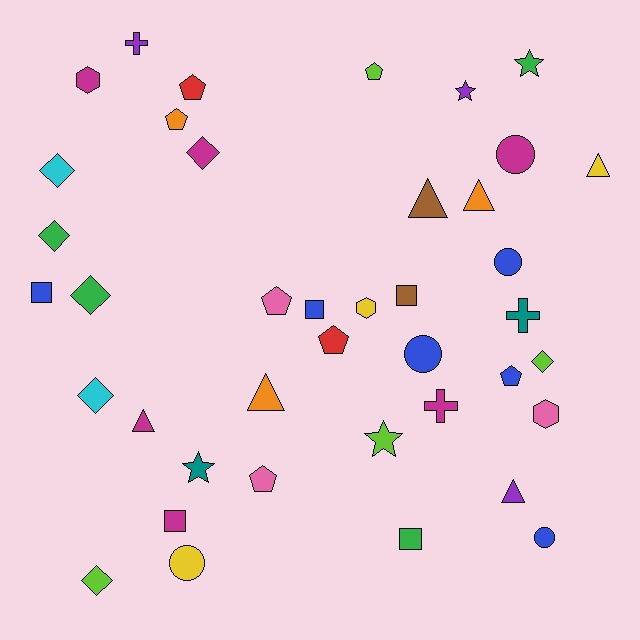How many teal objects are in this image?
There are 2 teal objects.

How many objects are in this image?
There are 40 objects.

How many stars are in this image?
There are 4 stars.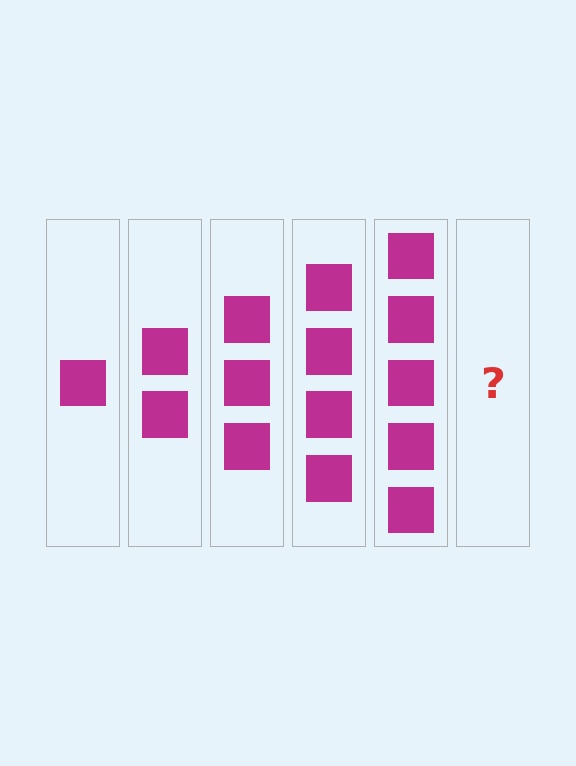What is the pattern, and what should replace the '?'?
The pattern is that each step adds one more square. The '?' should be 6 squares.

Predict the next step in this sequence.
The next step is 6 squares.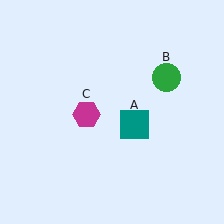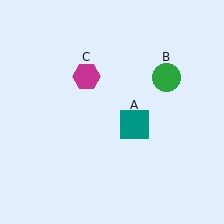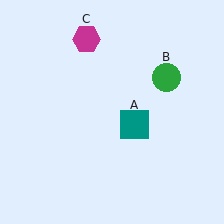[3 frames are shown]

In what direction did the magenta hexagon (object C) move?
The magenta hexagon (object C) moved up.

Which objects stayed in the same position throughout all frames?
Teal square (object A) and green circle (object B) remained stationary.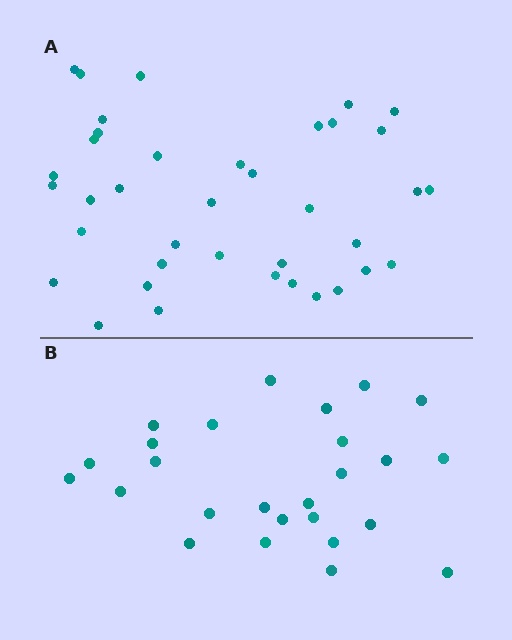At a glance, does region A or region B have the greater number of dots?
Region A (the top region) has more dots.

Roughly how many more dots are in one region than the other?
Region A has roughly 12 or so more dots than region B.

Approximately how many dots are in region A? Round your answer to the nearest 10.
About 40 dots. (The exact count is 38, which rounds to 40.)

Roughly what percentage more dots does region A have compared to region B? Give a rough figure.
About 45% more.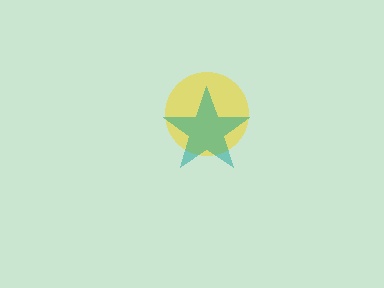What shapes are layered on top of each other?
The layered shapes are: a yellow circle, a teal star.